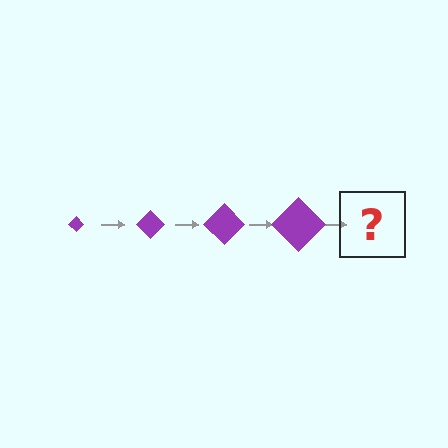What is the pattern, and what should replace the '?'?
The pattern is that the diamond gets progressively larger each step. The '?' should be a purple diamond, larger than the previous one.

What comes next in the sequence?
The next element should be a purple diamond, larger than the previous one.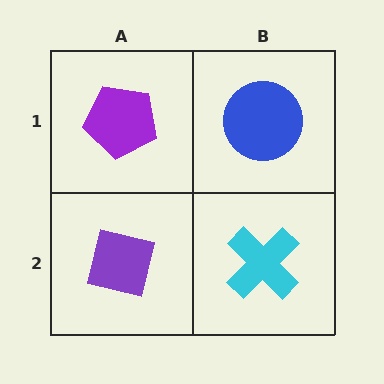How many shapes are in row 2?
2 shapes.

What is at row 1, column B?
A blue circle.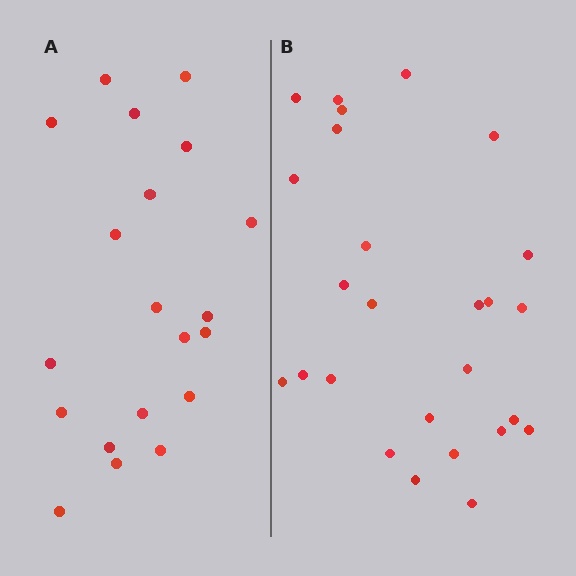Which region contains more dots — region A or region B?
Region B (the right region) has more dots.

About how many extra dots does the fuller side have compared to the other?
Region B has about 6 more dots than region A.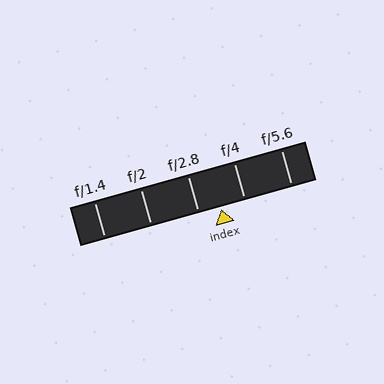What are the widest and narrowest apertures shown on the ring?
The widest aperture shown is f/1.4 and the narrowest is f/5.6.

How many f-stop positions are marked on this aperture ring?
There are 5 f-stop positions marked.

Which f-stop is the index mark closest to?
The index mark is closest to f/2.8.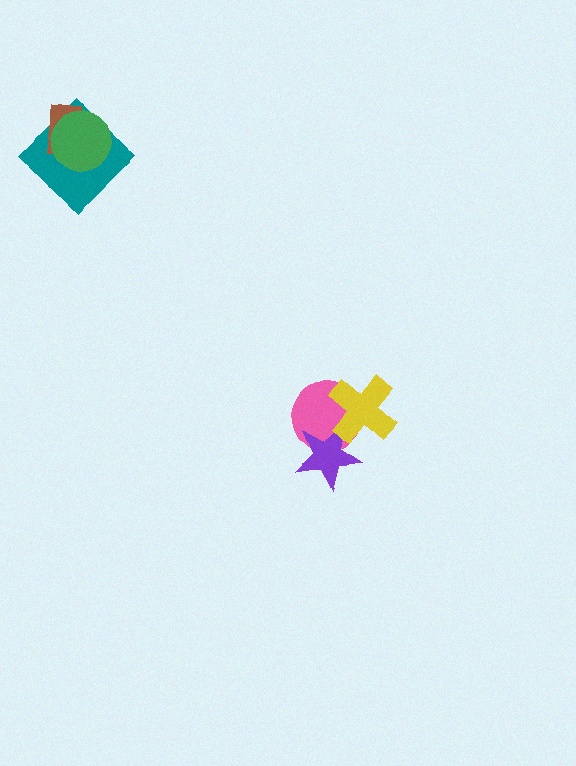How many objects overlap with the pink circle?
2 objects overlap with the pink circle.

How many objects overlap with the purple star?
2 objects overlap with the purple star.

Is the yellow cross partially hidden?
No, no other shape covers it.